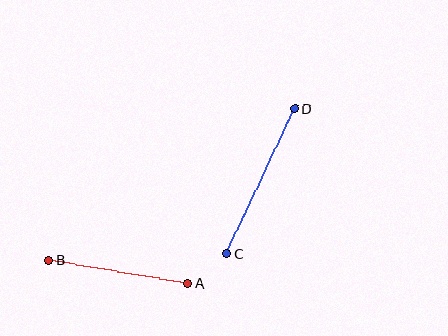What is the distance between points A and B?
The distance is approximately 141 pixels.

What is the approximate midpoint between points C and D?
The midpoint is at approximately (261, 181) pixels.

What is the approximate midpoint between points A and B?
The midpoint is at approximately (118, 272) pixels.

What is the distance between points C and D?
The distance is approximately 160 pixels.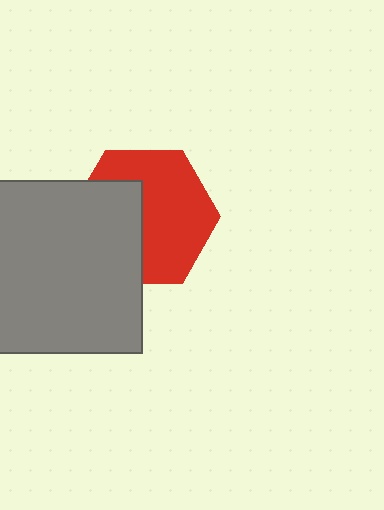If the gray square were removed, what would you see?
You would see the complete red hexagon.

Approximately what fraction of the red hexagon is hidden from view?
Roughly 41% of the red hexagon is hidden behind the gray square.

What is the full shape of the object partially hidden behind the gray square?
The partially hidden object is a red hexagon.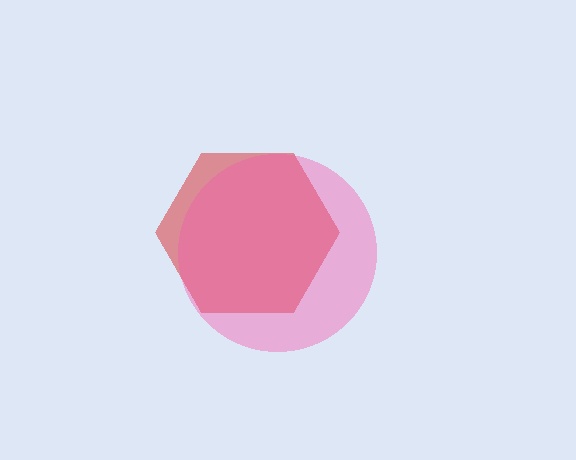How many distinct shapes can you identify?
There are 2 distinct shapes: a red hexagon, a pink circle.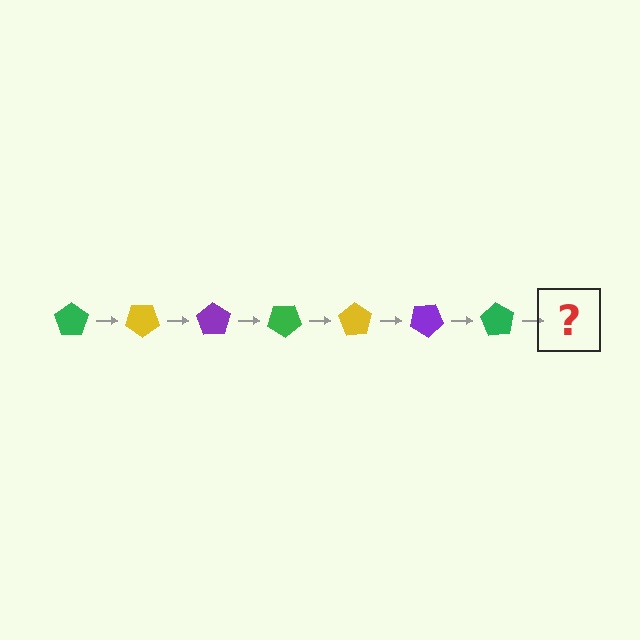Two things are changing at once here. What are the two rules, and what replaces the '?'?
The two rules are that it rotates 35 degrees each step and the color cycles through green, yellow, and purple. The '?' should be a yellow pentagon, rotated 245 degrees from the start.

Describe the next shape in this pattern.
It should be a yellow pentagon, rotated 245 degrees from the start.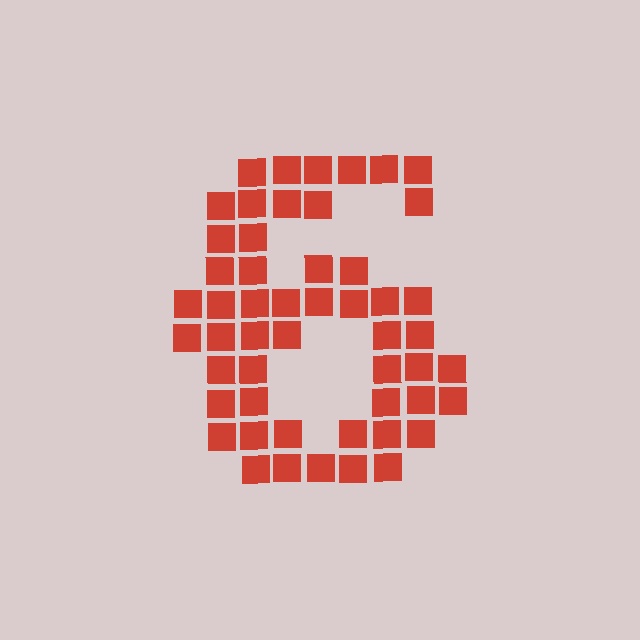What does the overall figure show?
The overall figure shows the digit 6.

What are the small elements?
The small elements are squares.